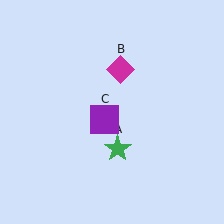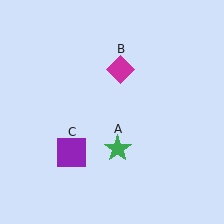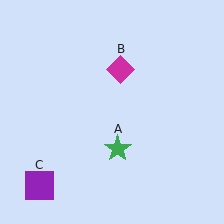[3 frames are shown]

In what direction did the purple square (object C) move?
The purple square (object C) moved down and to the left.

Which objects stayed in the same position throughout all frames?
Green star (object A) and magenta diamond (object B) remained stationary.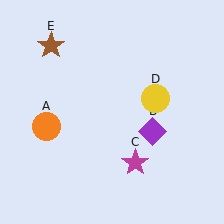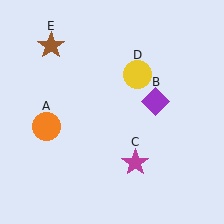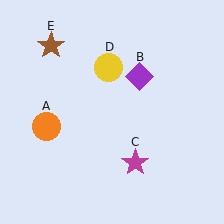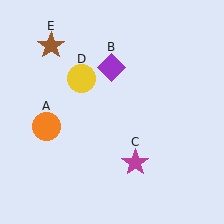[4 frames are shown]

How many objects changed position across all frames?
2 objects changed position: purple diamond (object B), yellow circle (object D).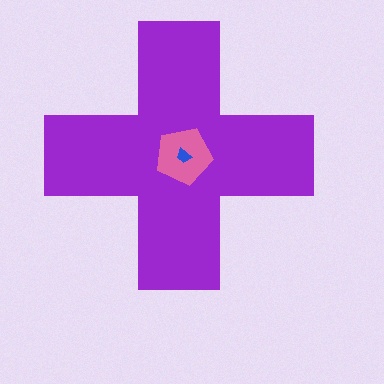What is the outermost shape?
The purple cross.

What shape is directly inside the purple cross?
The pink pentagon.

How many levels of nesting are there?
3.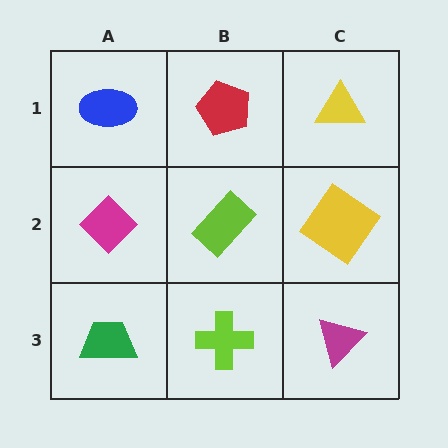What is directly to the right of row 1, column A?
A red pentagon.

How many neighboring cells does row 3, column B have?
3.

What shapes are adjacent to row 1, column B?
A lime rectangle (row 2, column B), a blue ellipse (row 1, column A), a yellow triangle (row 1, column C).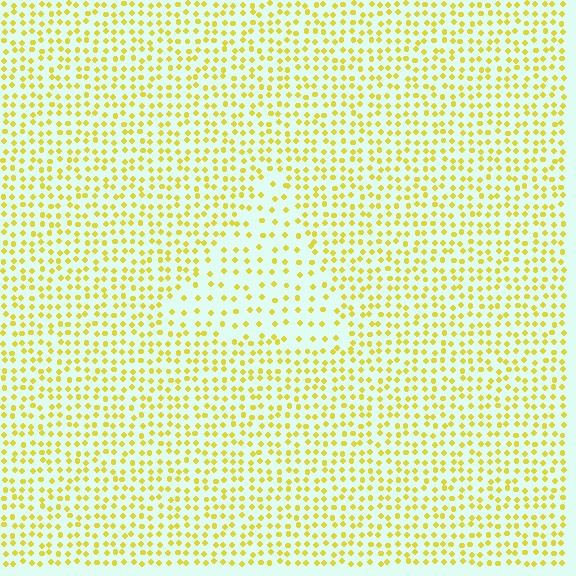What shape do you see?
I see a triangle.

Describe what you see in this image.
The image contains small yellow elements arranged at two different densities. A triangle-shaped region is visible where the elements are less densely packed than the surrounding area.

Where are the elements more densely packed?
The elements are more densely packed outside the triangle boundary.